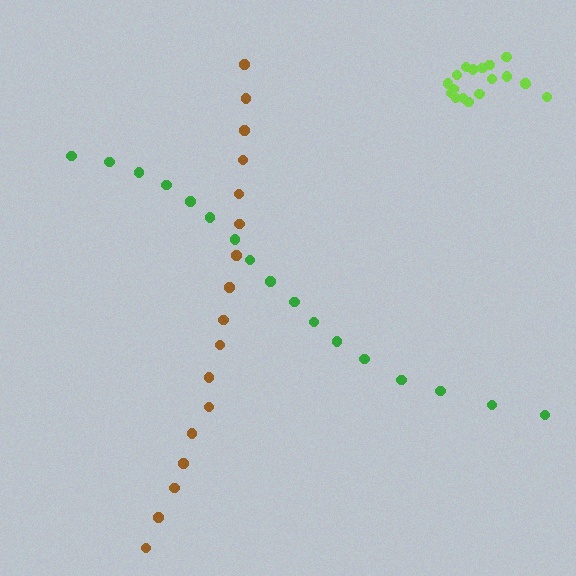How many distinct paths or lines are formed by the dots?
There are 3 distinct paths.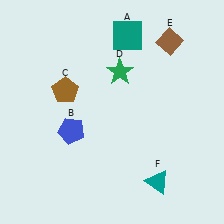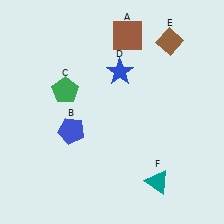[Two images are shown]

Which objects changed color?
A changed from teal to brown. C changed from brown to green. D changed from green to blue.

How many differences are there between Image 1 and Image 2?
There are 3 differences between the two images.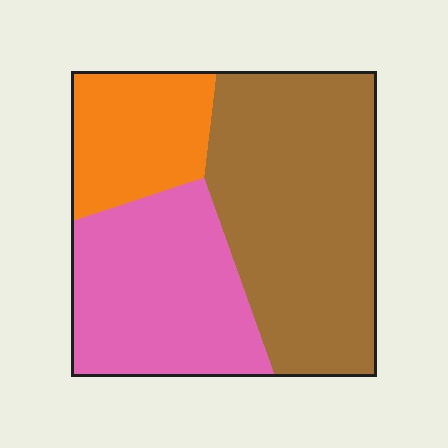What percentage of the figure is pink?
Pink takes up about one third (1/3) of the figure.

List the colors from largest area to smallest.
From largest to smallest: brown, pink, orange.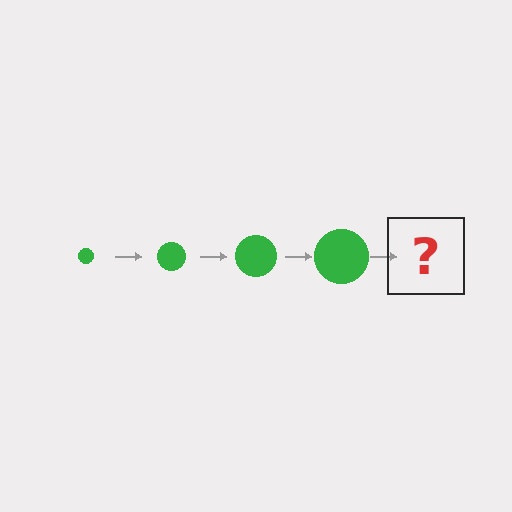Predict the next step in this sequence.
The next step is a green circle, larger than the previous one.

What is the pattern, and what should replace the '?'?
The pattern is that the circle gets progressively larger each step. The '?' should be a green circle, larger than the previous one.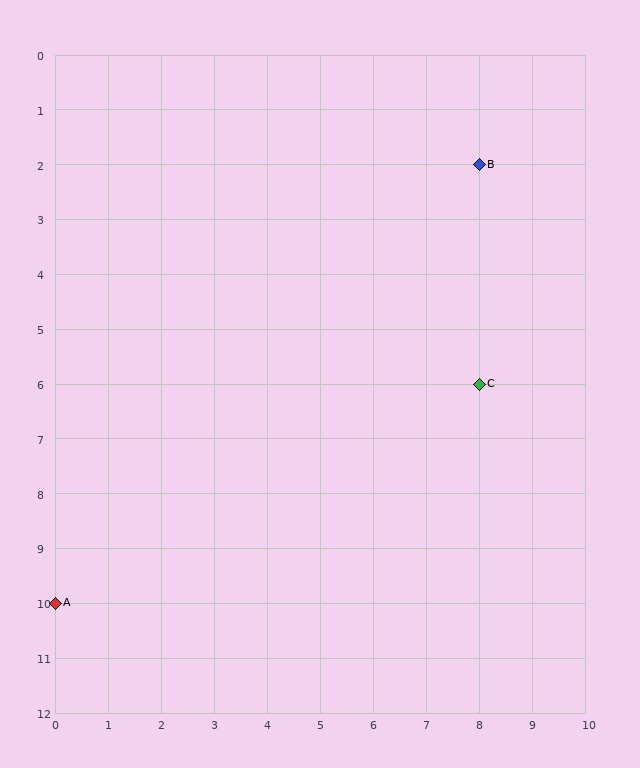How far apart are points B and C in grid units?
Points B and C are 4 rows apart.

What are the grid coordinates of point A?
Point A is at grid coordinates (0, 10).